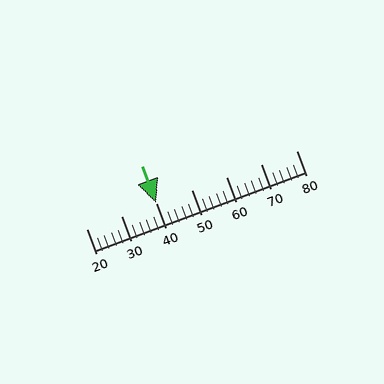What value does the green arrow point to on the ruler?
The green arrow points to approximately 40.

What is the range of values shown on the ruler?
The ruler shows values from 20 to 80.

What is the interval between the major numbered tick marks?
The major tick marks are spaced 10 units apart.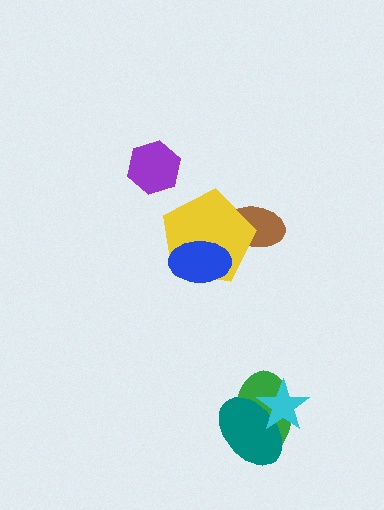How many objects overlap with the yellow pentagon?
2 objects overlap with the yellow pentagon.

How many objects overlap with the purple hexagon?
0 objects overlap with the purple hexagon.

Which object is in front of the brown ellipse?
The yellow pentagon is in front of the brown ellipse.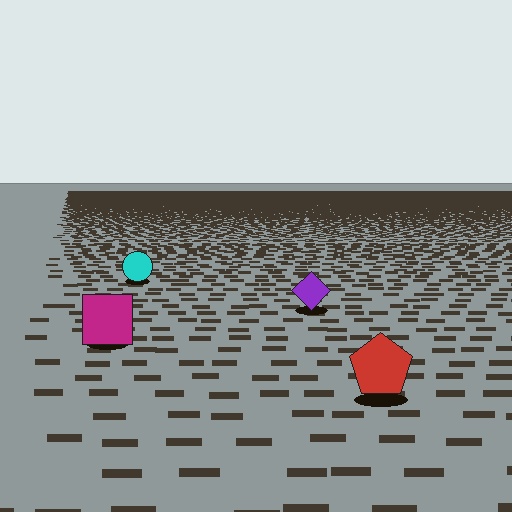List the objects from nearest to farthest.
From nearest to farthest: the red pentagon, the magenta square, the purple diamond, the cyan circle.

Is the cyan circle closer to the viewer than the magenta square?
No. The magenta square is closer — you can tell from the texture gradient: the ground texture is coarser near it.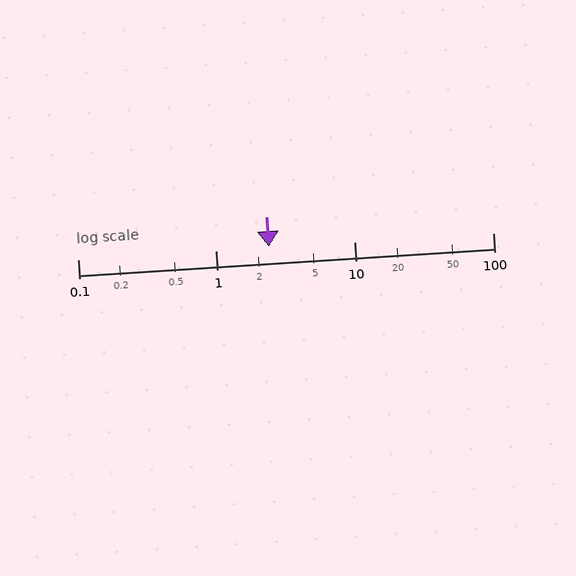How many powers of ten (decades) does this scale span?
The scale spans 3 decades, from 0.1 to 100.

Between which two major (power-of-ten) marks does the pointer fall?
The pointer is between 1 and 10.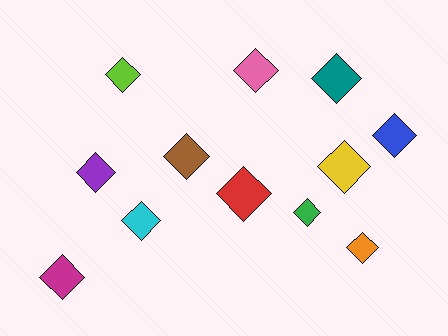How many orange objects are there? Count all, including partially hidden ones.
There is 1 orange object.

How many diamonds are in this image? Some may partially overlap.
There are 12 diamonds.